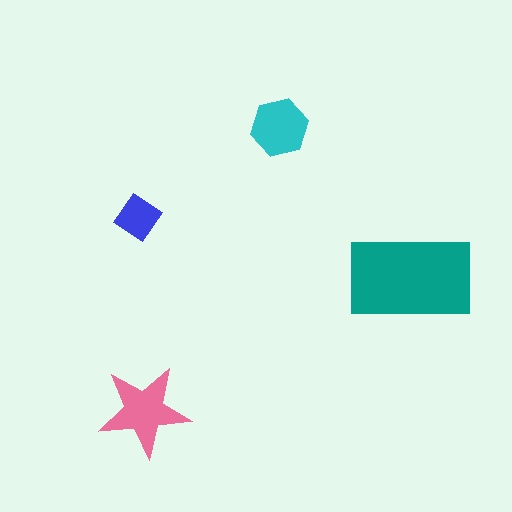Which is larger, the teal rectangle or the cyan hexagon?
The teal rectangle.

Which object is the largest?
The teal rectangle.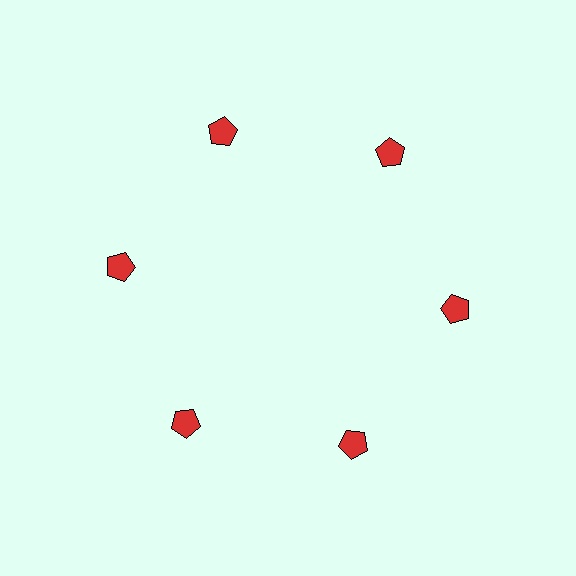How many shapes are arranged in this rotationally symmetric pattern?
There are 6 shapes, arranged in 6 groups of 1.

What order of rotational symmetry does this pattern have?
This pattern has 6-fold rotational symmetry.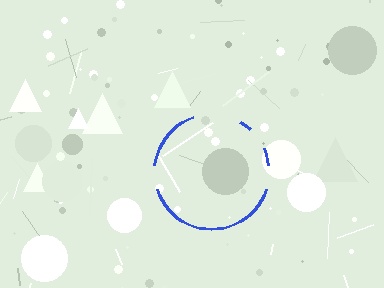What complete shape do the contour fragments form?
The contour fragments form a circle.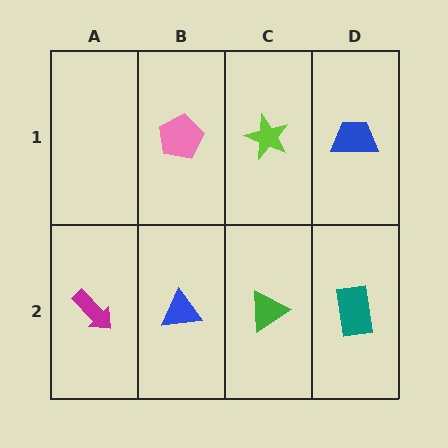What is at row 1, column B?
A pink pentagon.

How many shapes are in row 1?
3 shapes.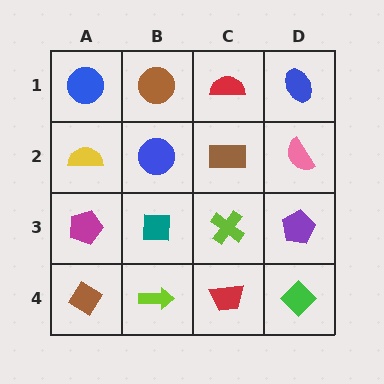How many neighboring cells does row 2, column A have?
3.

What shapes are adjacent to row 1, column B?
A blue circle (row 2, column B), a blue circle (row 1, column A), a red semicircle (row 1, column C).